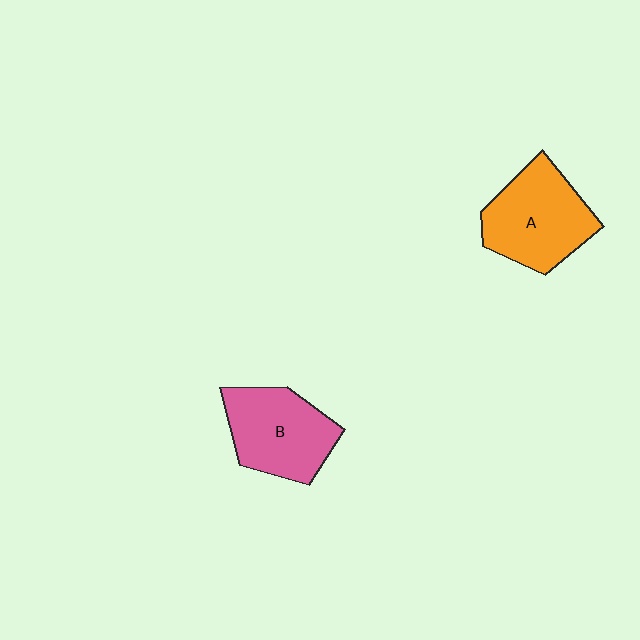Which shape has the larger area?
Shape A (orange).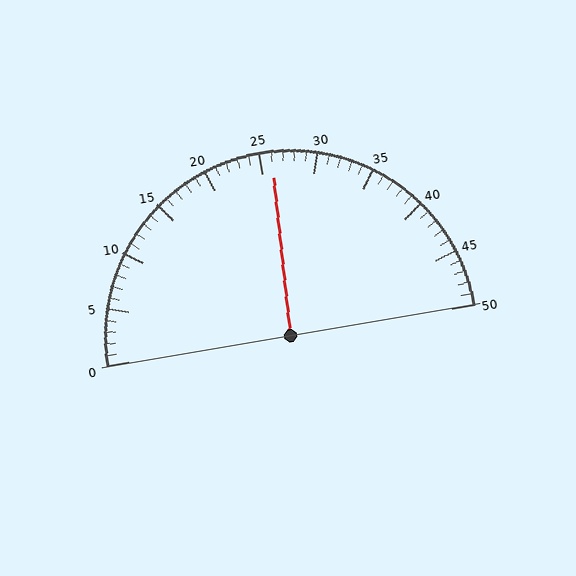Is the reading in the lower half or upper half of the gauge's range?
The reading is in the upper half of the range (0 to 50).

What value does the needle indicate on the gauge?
The needle indicates approximately 26.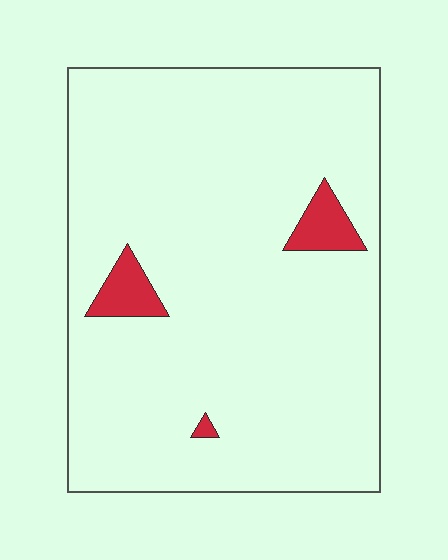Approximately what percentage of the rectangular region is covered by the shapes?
Approximately 5%.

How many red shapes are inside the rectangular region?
3.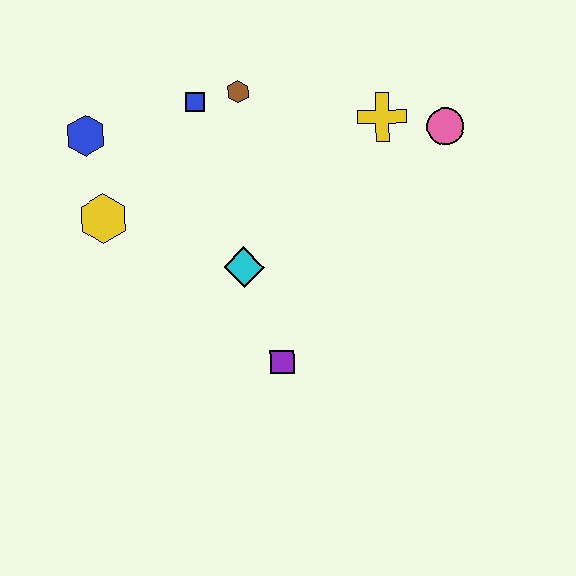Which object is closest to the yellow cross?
The pink circle is closest to the yellow cross.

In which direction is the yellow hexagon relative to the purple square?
The yellow hexagon is to the left of the purple square.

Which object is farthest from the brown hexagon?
The purple square is farthest from the brown hexagon.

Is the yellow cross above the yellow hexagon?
Yes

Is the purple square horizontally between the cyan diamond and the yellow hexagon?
No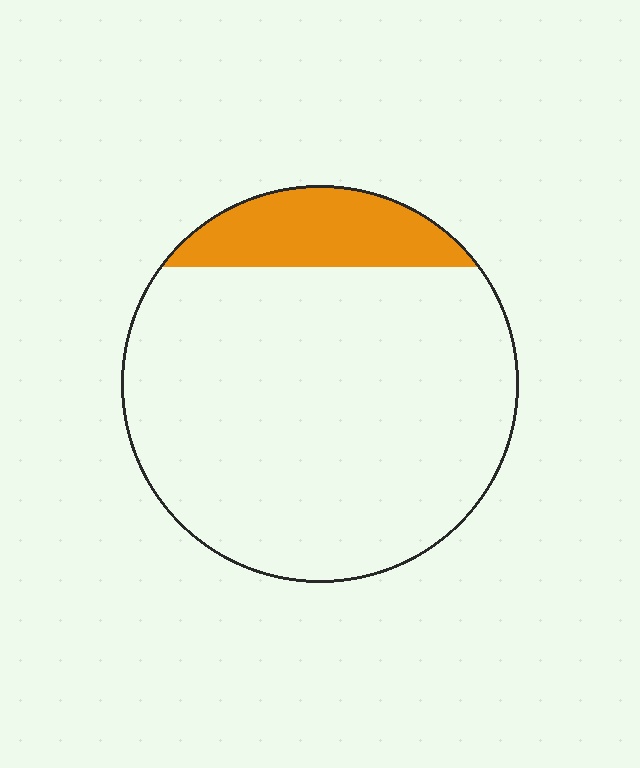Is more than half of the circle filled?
No.